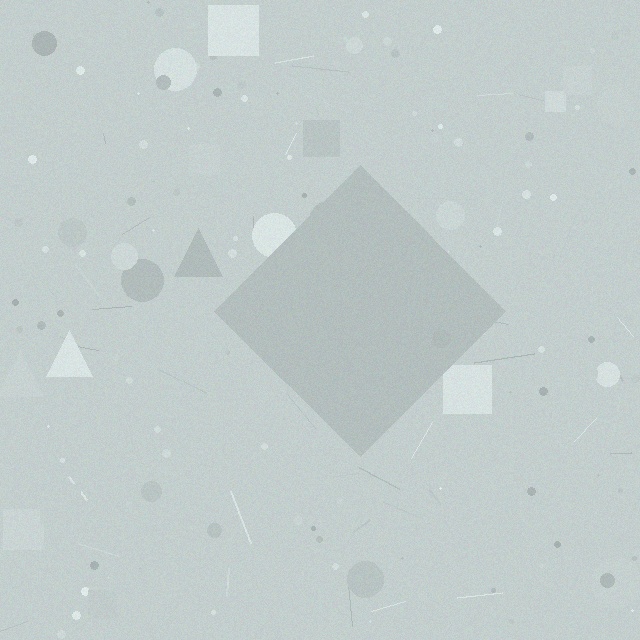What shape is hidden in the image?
A diamond is hidden in the image.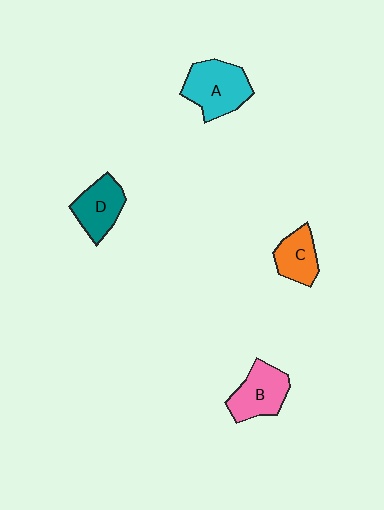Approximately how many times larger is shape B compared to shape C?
Approximately 1.3 times.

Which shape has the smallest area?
Shape C (orange).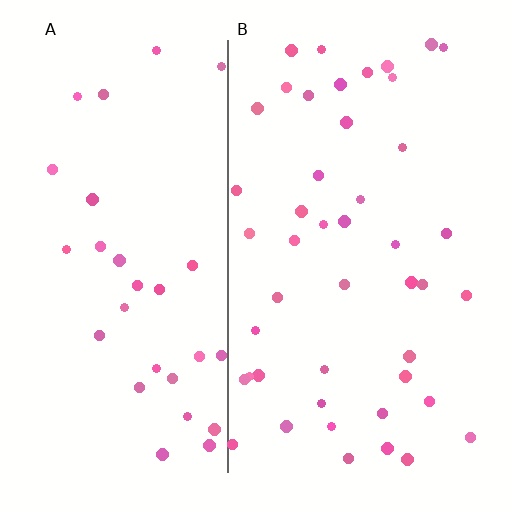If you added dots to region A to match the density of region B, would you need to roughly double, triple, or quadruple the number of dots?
Approximately double.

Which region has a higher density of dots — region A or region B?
B (the right).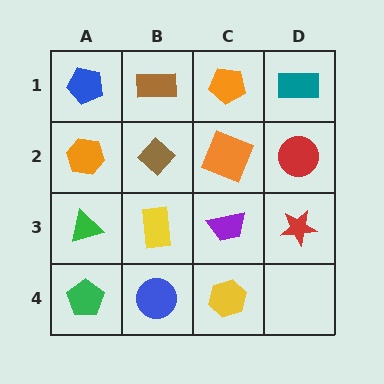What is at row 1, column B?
A brown rectangle.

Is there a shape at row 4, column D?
No, that cell is empty.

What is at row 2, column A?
An orange hexagon.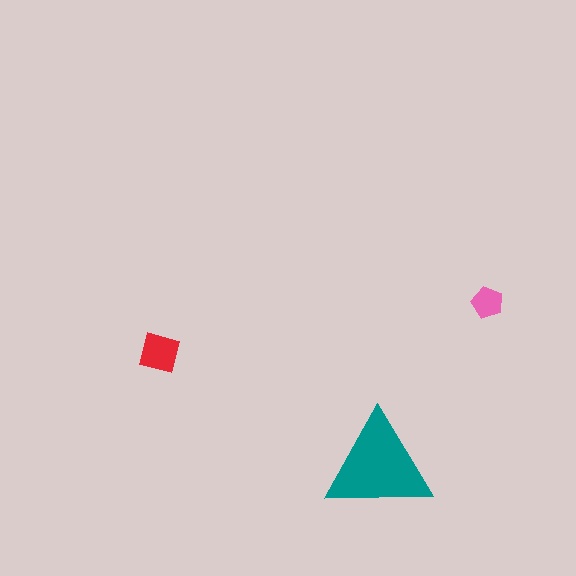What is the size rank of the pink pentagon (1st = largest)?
3rd.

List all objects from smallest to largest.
The pink pentagon, the red square, the teal triangle.